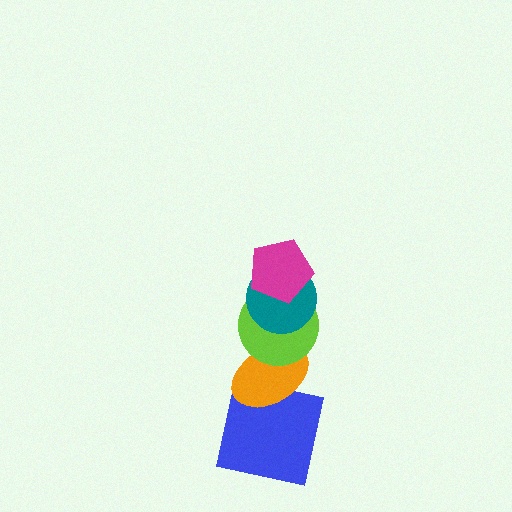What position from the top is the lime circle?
The lime circle is 3rd from the top.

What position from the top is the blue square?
The blue square is 5th from the top.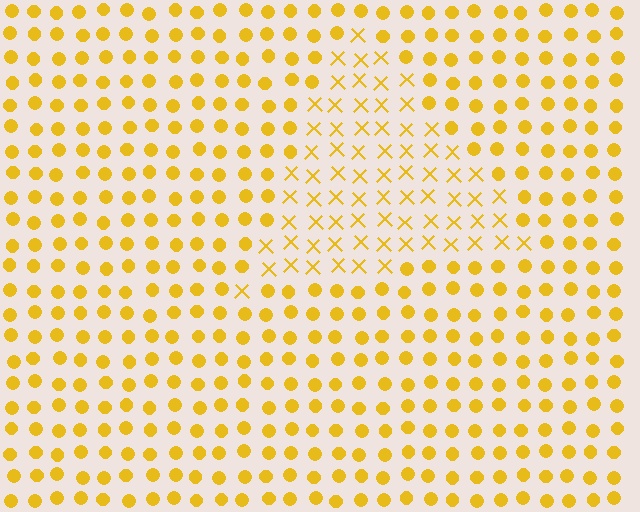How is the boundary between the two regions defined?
The boundary is defined by a change in element shape: X marks inside vs. circles outside. All elements share the same color and spacing.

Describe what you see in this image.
The image is filled with small yellow elements arranged in a uniform grid. A triangle-shaped region contains X marks, while the surrounding area contains circles. The boundary is defined purely by the change in element shape.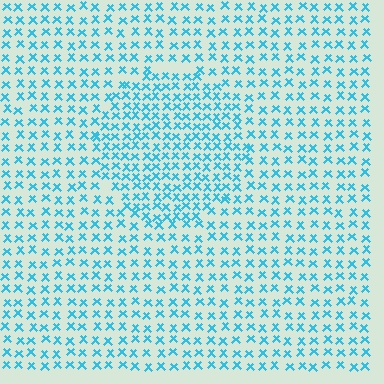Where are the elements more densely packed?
The elements are more densely packed inside the circle boundary.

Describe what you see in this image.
The image contains small cyan elements arranged at two different densities. A circle-shaped region is visible where the elements are more densely packed than the surrounding area.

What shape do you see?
I see a circle.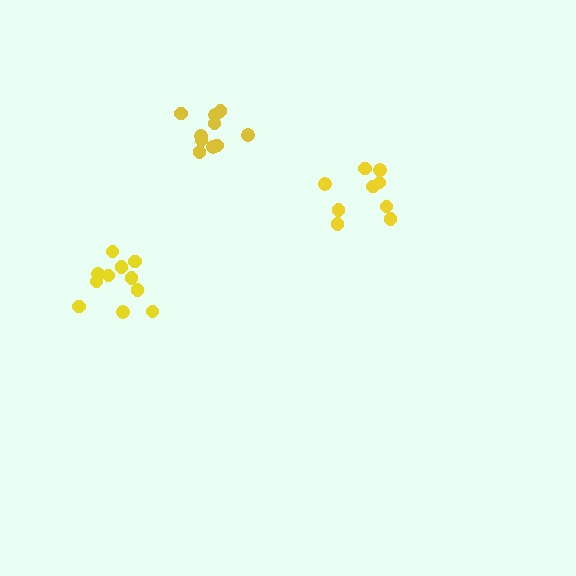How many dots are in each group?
Group 1: 11 dots, Group 2: 9 dots, Group 3: 10 dots (30 total).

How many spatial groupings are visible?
There are 3 spatial groupings.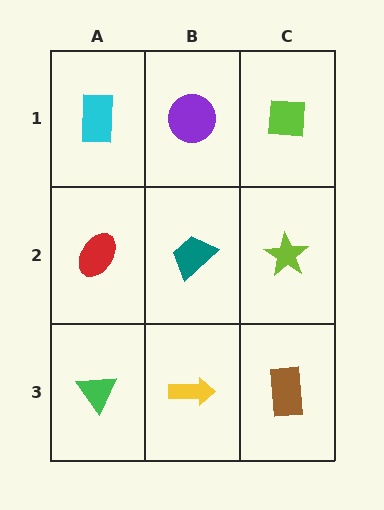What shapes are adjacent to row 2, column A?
A cyan rectangle (row 1, column A), a green triangle (row 3, column A), a teal trapezoid (row 2, column B).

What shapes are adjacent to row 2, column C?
A lime square (row 1, column C), a brown rectangle (row 3, column C), a teal trapezoid (row 2, column B).